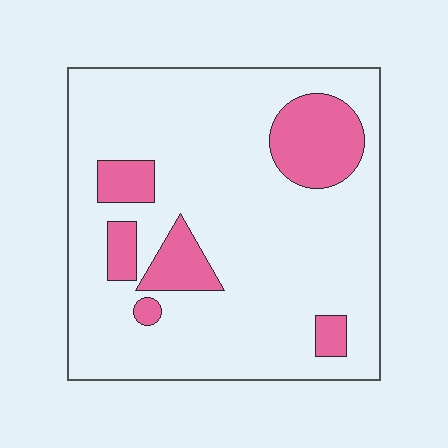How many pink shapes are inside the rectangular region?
6.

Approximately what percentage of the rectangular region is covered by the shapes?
Approximately 15%.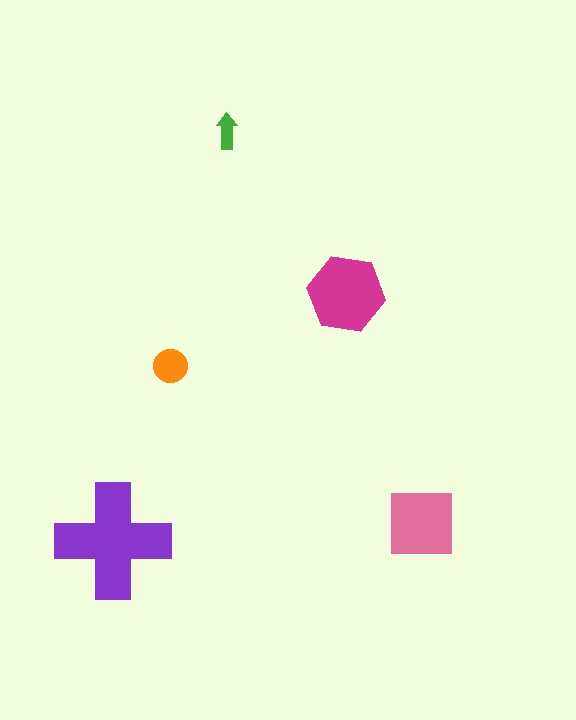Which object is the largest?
The purple cross.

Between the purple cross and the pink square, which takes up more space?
The purple cross.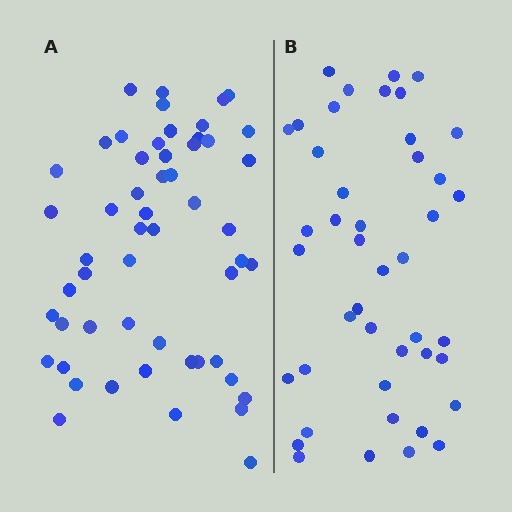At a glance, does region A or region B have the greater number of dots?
Region A (the left region) has more dots.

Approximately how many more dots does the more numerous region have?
Region A has roughly 10 or so more dots than region B.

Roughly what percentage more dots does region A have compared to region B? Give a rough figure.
About 25% more.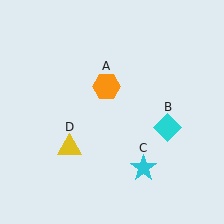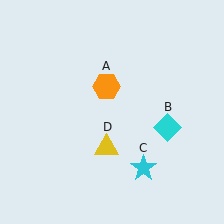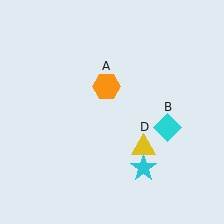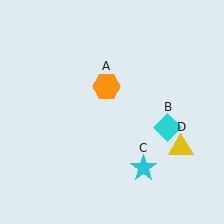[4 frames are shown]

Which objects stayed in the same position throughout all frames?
Orange hexagon (object A) and cyan diamond (object B) and cyan star (object C) remained stationary.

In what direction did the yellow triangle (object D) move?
The yellow triangle (object D) moved right.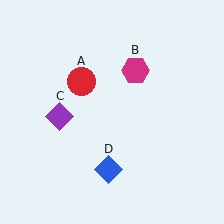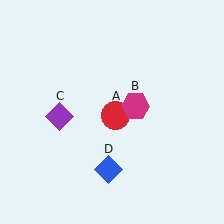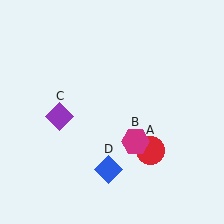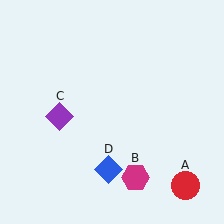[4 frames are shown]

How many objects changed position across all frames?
2 objects changed position: red circle (object A), magenta hexagon (object B).